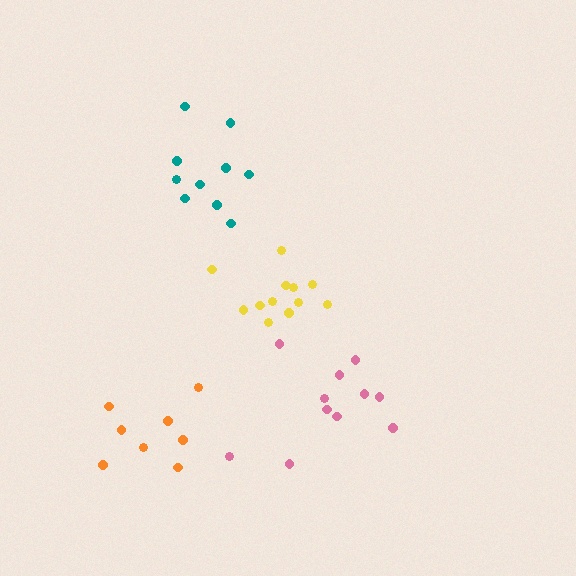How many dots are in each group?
Group 1: 12 dots, Group 2: 10 dots, Group 3: 11 dots, Group 4: 8 dots (41 total).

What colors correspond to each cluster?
The clusters are colored: yellow, teal, pink, orange.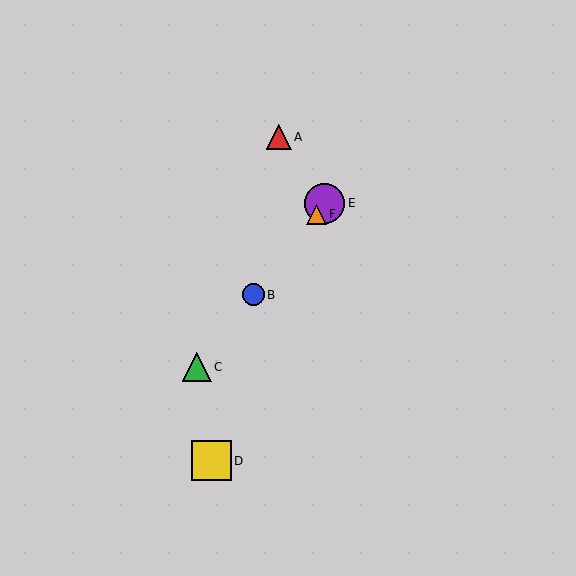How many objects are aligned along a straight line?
4 objects (B, C, E, F) are aligned along a straight line.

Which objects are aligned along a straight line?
Objects B, C, E, F are aligned along a straight line.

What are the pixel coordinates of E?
Object E is at (324, 203).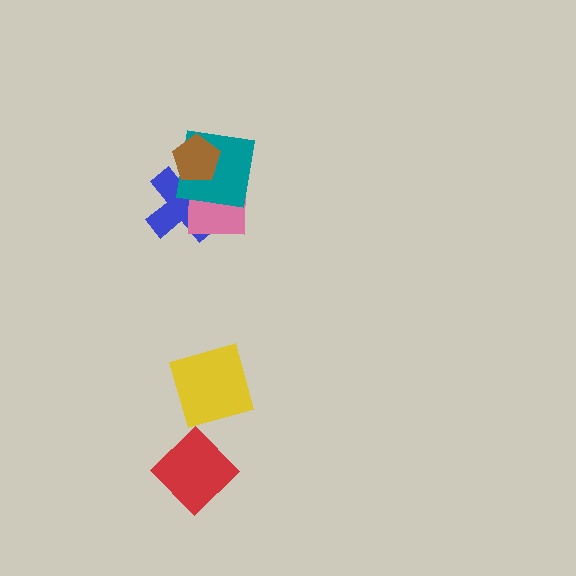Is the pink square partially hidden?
Yes, it is partially covered by another shape.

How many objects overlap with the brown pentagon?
3 objects overlap with the brown pentagon.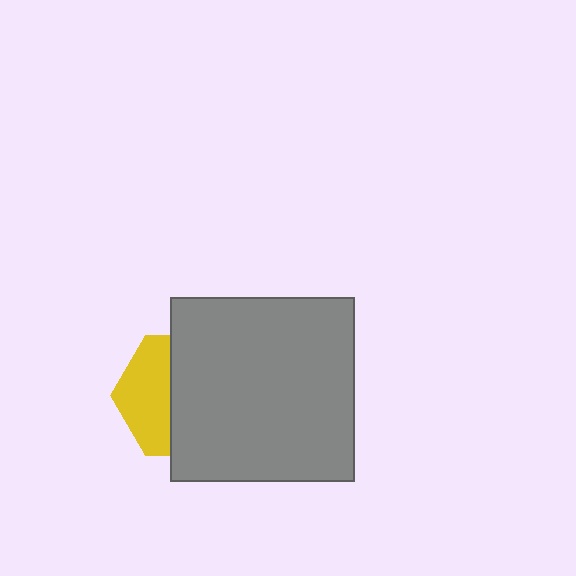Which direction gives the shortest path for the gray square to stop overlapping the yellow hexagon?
Moving right gives the shortest separation.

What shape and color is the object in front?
The object in front is a gray square.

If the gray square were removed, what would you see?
You would see the complete yellow hexagon.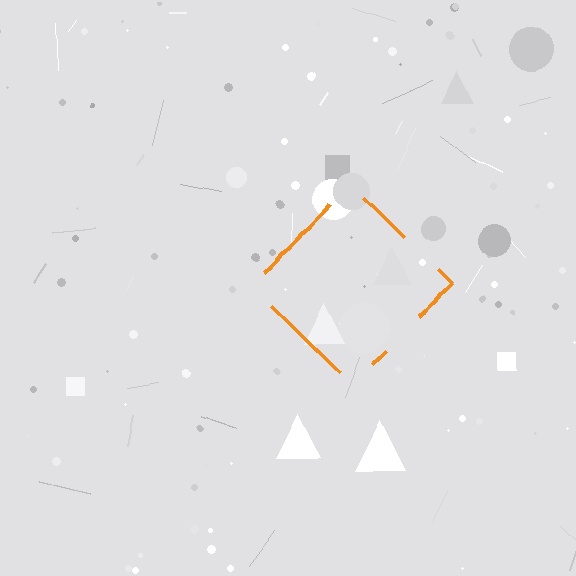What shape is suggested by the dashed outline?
The dashed outline suggests a diamond.